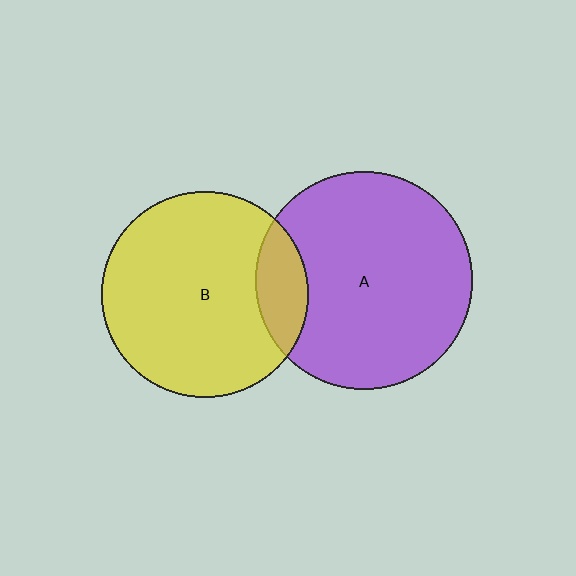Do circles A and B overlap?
Yes.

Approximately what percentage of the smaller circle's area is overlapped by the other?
Approximately 15%.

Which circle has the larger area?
Circle A (purple).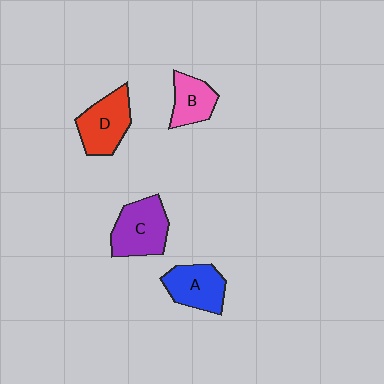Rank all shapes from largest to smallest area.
From largest to smallest: C (purple), D (red), A (blue), B (pink).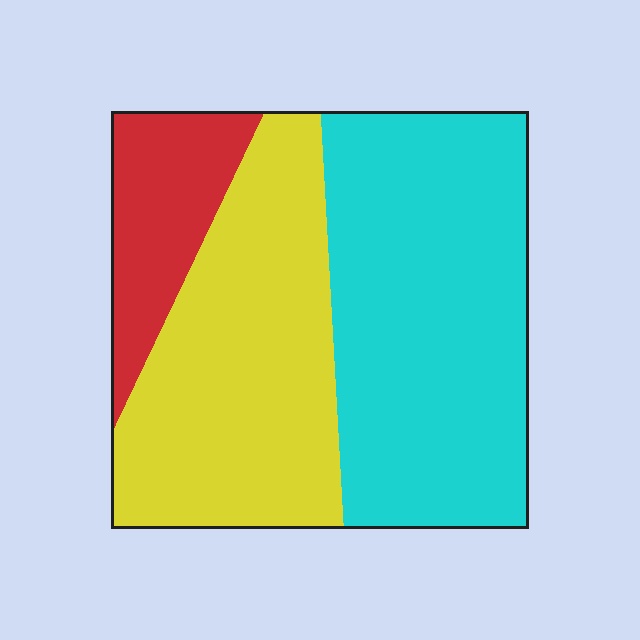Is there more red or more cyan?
Cyan.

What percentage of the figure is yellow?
Yellow covers roughly 40% of the figure.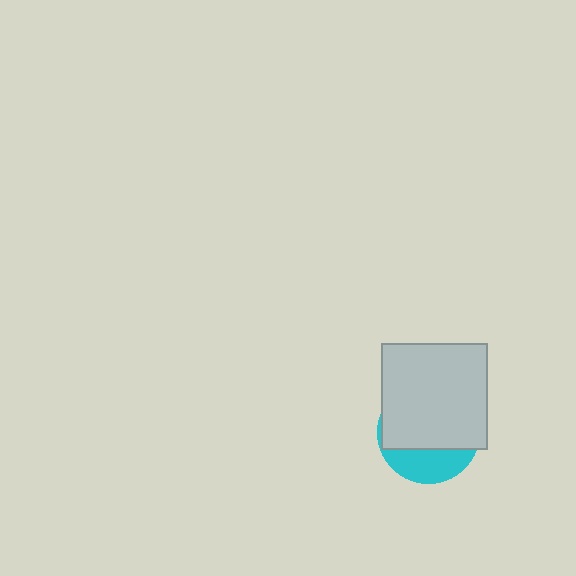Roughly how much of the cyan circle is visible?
A small part of it is visible (roughly 31%).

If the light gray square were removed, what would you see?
You would see the complete cyan circle.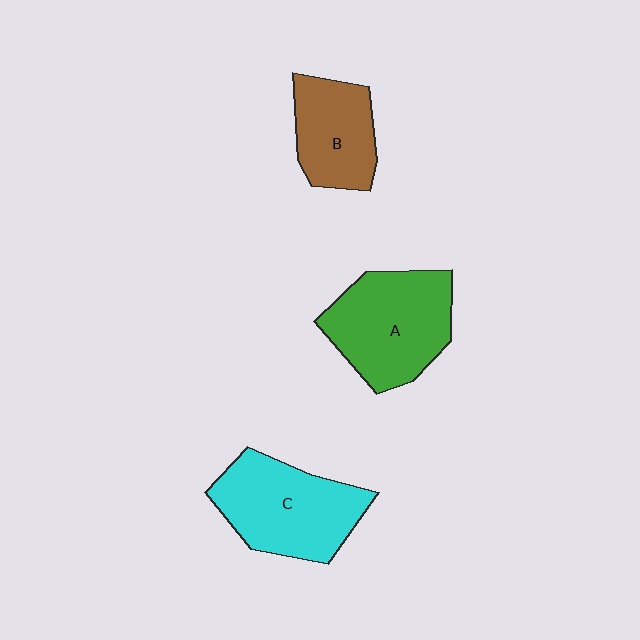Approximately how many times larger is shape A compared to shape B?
Approximately 1.5 times.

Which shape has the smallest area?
Shape B (brown).